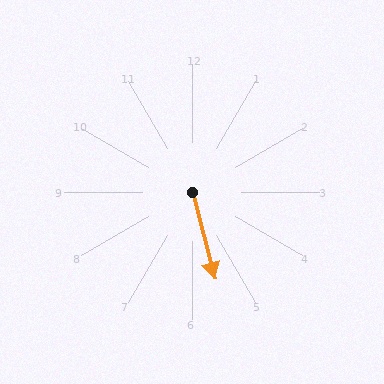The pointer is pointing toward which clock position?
Roughly 6 o'clock.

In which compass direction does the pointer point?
South.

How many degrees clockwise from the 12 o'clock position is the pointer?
Approximately 165 degrees.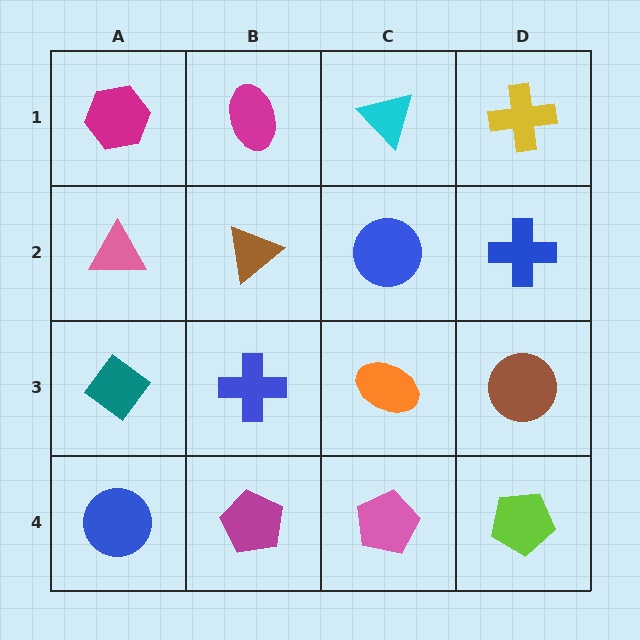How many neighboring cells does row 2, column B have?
4.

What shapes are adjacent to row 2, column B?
A magenta ellipse (row 1, column B), a blue cross (row 3, column B), a pink triangle (row 2, column A), a blue circle (row 2, column C).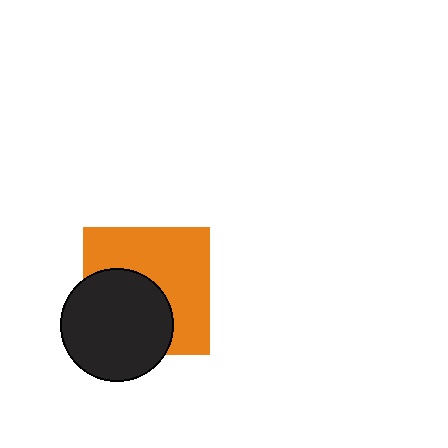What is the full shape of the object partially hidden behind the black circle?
The partially hidden object is an orange square.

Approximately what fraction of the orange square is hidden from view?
Roughly 44% of the orange square is hidden behind the black circle.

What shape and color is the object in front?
The object in front is a black circle.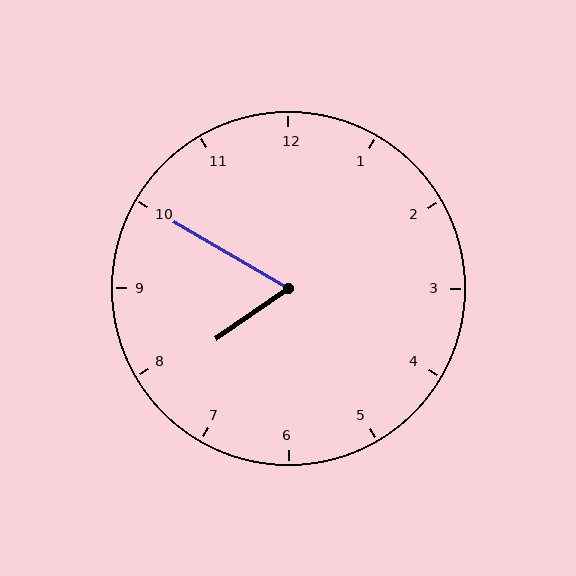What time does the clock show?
7:50.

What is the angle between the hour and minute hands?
Approximately 65 degrees.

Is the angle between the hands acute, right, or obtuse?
It is acute.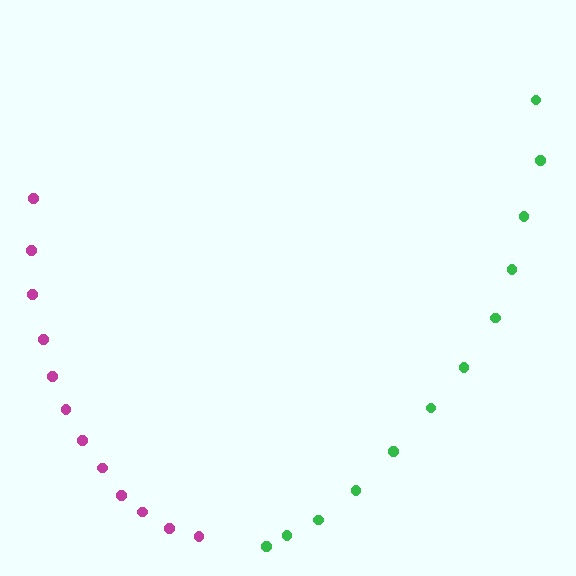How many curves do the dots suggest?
There are 2 distinct paths.